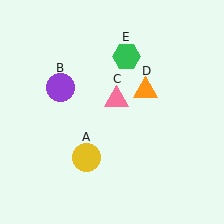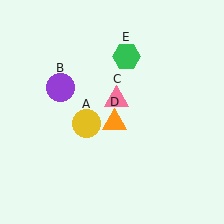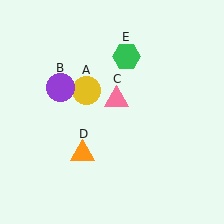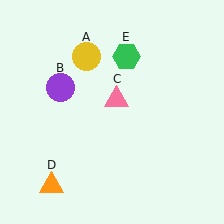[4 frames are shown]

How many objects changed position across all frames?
2 objects changed position: yellow circle (object A), orange triangle (object D).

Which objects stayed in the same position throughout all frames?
Purple circle (object B) and pink triangle (object C) and green hexagon (object E) remained stationary.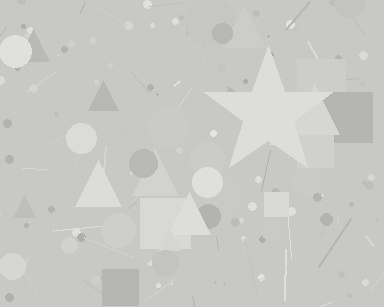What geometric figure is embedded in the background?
A star is embedded in the background.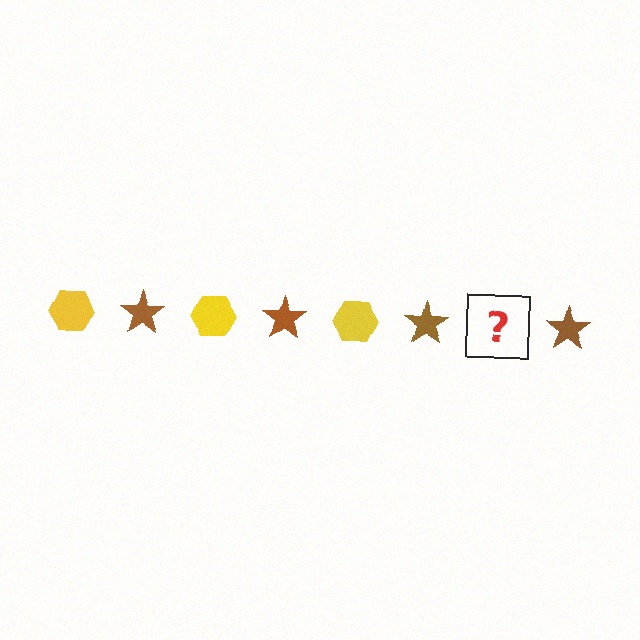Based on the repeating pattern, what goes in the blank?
The blank should be a yellow hexagon.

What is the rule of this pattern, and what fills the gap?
The rule is that the pattern alternates between yellow hexagon and brown star. The gap should be filled with a yellow hexagon.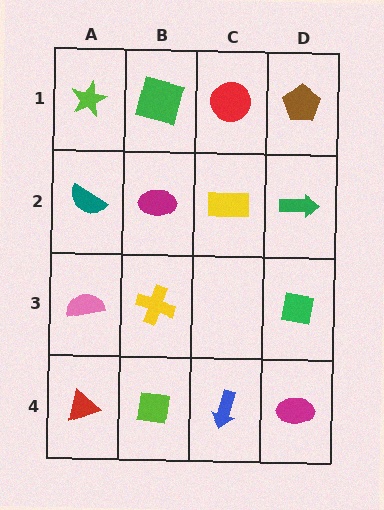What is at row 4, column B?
A lime square.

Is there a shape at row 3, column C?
No, that cell is empty.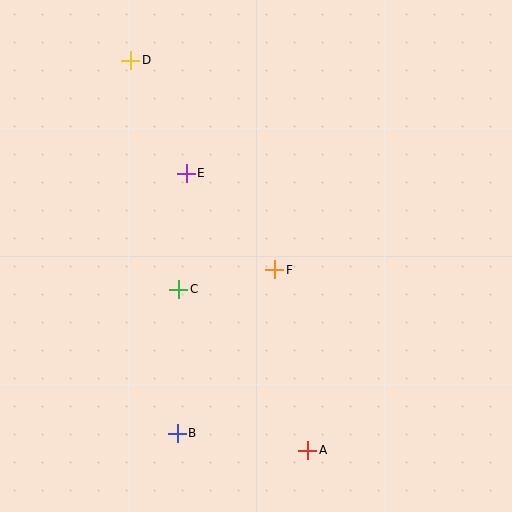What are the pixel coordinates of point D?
Point D is at (131, 60).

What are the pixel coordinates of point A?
Point A is at (308, 450).